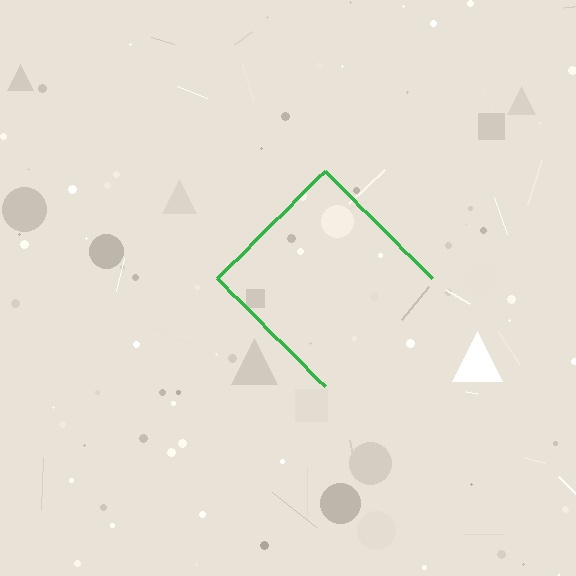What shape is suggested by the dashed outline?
The dashed outline suggests a diamond.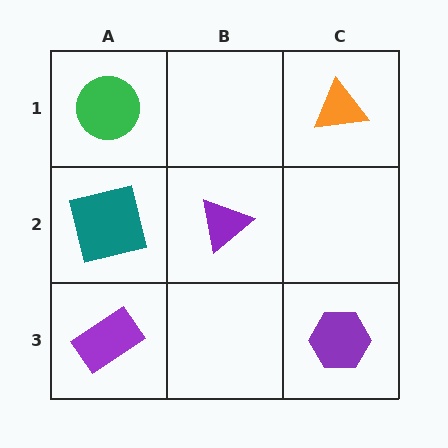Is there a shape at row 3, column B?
No, that cell is empty.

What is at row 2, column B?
A purple triangle.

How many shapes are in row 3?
2 shapes.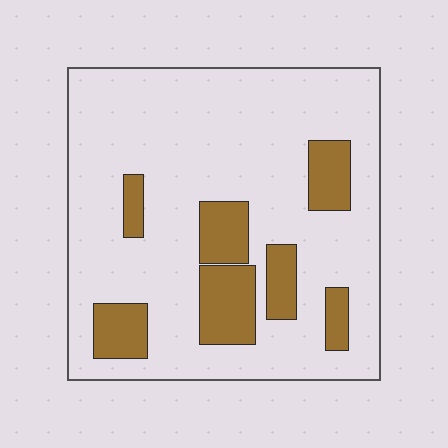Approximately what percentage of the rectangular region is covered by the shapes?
Approximately 20%.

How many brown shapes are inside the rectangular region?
7.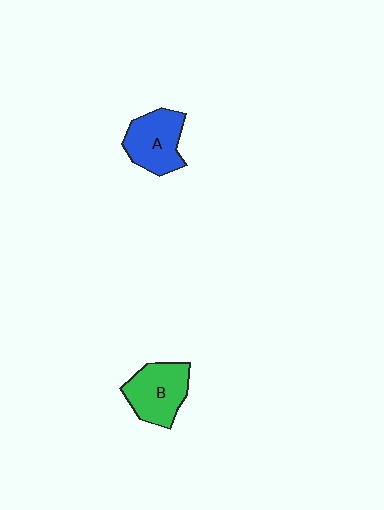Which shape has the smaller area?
Shape A (blue).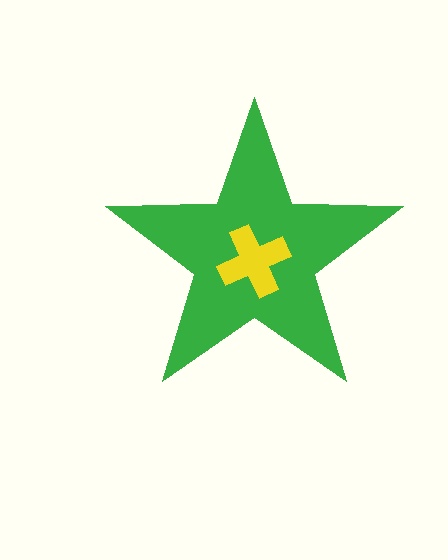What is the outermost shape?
The green star.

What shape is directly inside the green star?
The yellow cross.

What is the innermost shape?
The yellow cross.